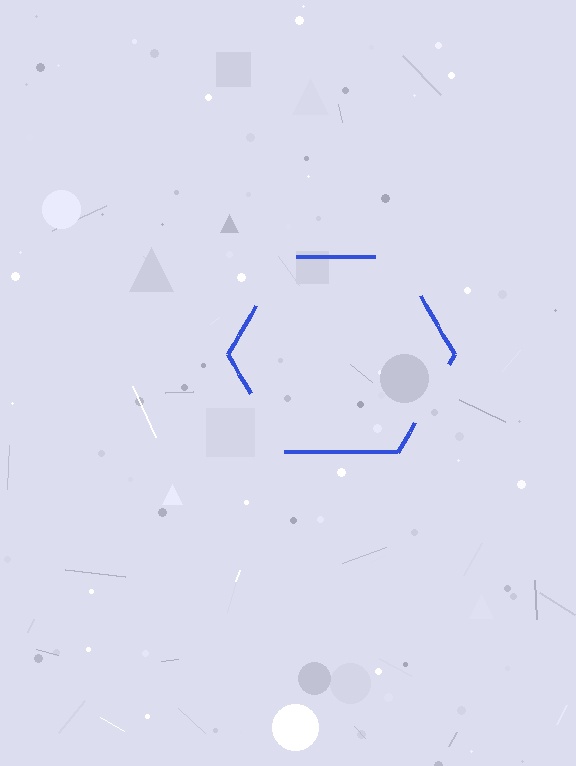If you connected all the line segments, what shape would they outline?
They would outline a hexagon.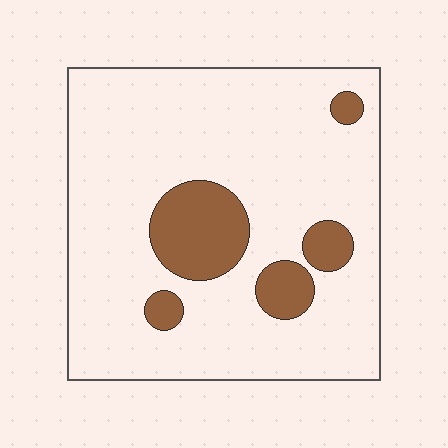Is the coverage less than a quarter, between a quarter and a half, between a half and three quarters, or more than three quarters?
Less than a quarter.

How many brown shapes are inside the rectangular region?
5.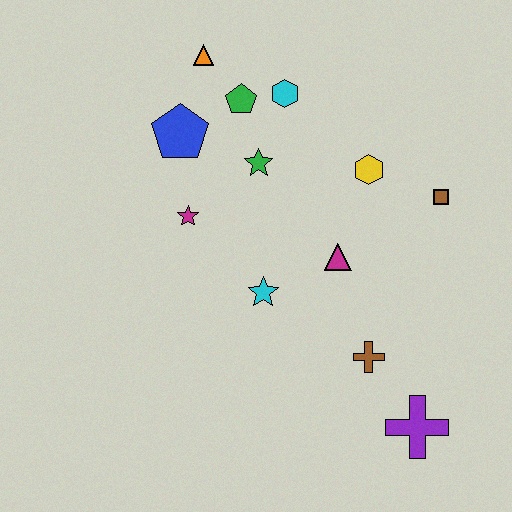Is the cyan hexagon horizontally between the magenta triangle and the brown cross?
No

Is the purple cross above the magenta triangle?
No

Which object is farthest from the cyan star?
The orange triangle is farthest from the cyan star.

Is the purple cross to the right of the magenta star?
Yes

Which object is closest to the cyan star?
The magenta triangle is closest to the cyan star.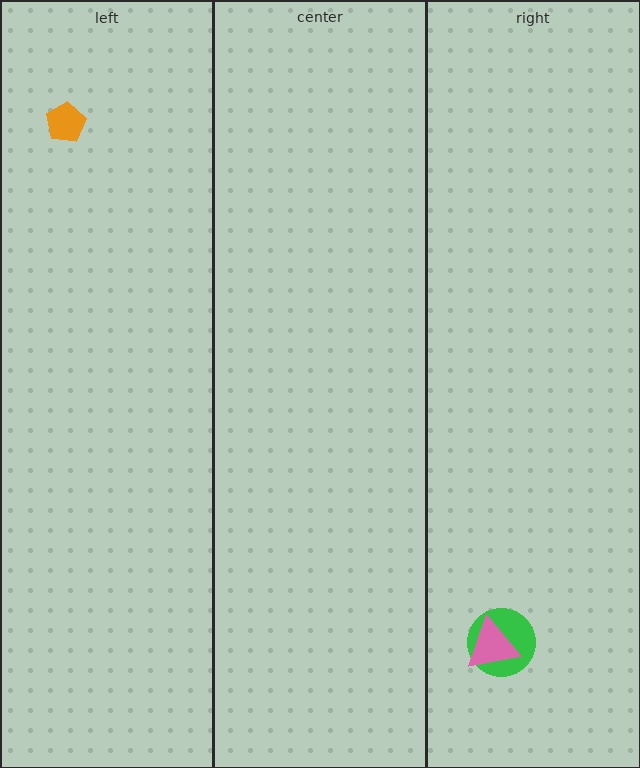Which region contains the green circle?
The right region.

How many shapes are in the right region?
2.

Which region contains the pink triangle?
The right region.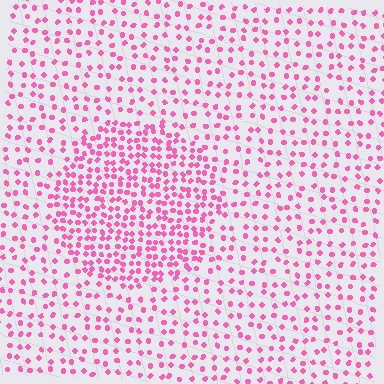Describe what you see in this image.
The image contains small pink elements arranged at two different densities. A circle-shaped region is visible where the elements are more densely packed than the surrounding area.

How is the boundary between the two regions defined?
The boundary is defined by a change in element density (approximately 2.0x ratio). All elements are the same color, size, and shape.